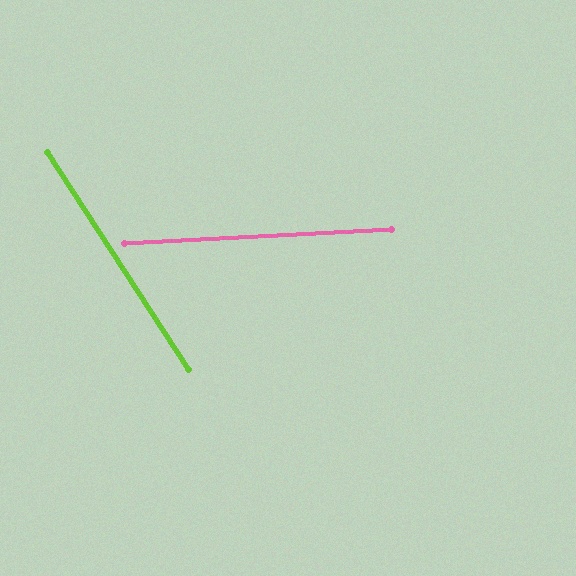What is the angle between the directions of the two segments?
Approximately 60 degrees.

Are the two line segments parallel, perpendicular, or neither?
Neither parallel nor perpendicular — they differ by about 60°.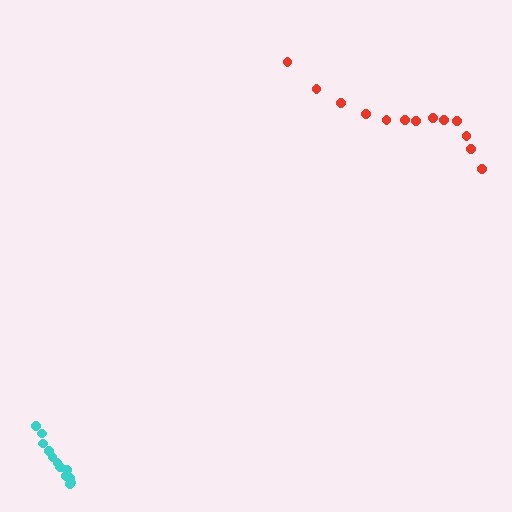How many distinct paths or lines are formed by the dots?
There are 2 distinct paths.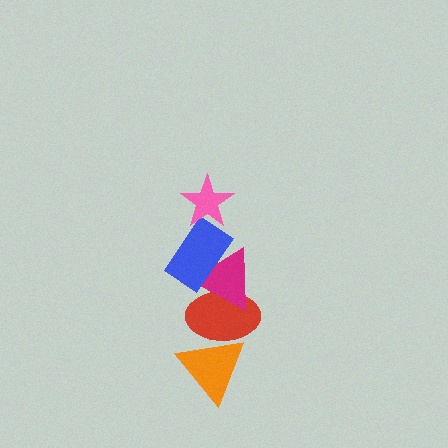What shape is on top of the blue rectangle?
The pink star is on top of the blue rectangle.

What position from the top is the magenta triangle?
The magenta triangle is 3rd from the top.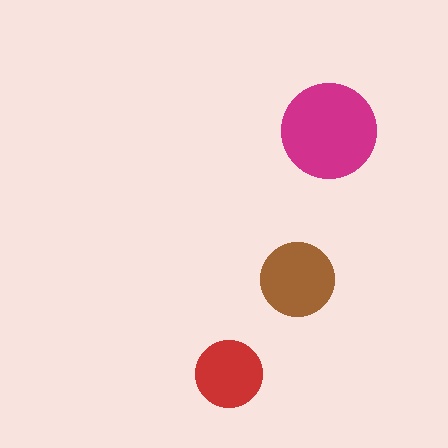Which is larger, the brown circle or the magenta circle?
The magenta one.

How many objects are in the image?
There are 3 objects in the image.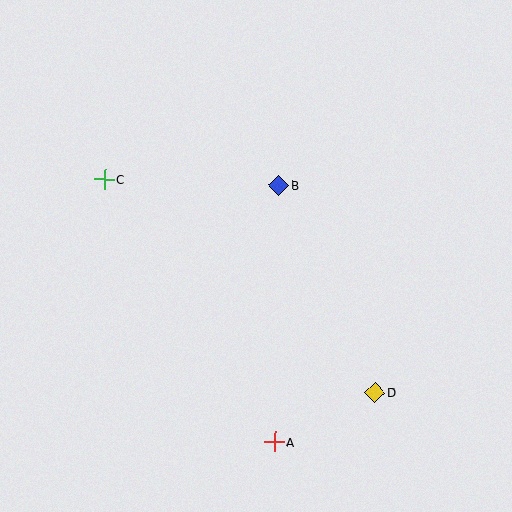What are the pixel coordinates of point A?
Point A is at (274, 442).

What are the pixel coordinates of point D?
Point D is at (375, 392).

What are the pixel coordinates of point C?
Point C is at (104, 179).